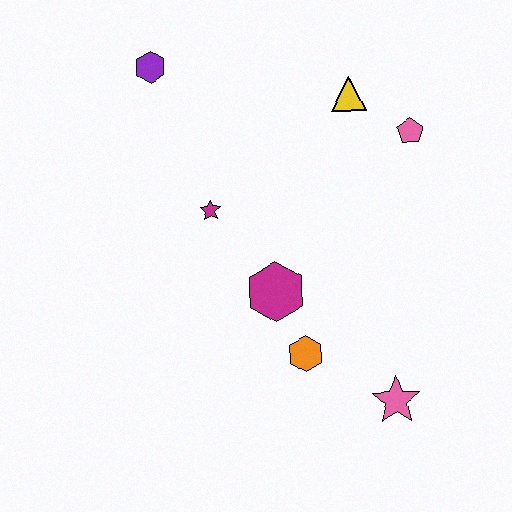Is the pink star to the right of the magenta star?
Yes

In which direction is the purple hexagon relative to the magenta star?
The purple hexagon is above the magenta star.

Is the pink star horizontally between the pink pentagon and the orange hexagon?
Yes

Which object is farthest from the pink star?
The purple hexagon is farthest from the pink star.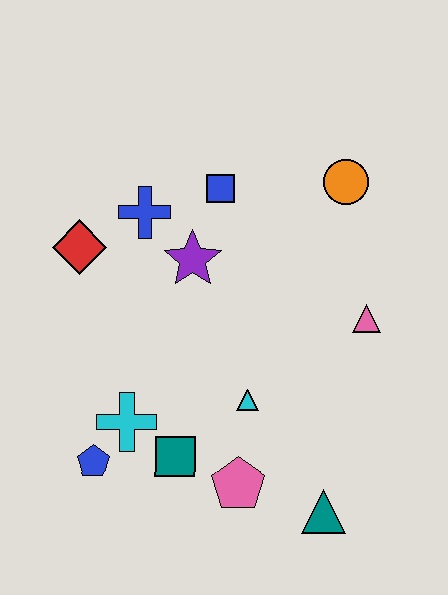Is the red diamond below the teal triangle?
No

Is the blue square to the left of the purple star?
No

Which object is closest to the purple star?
The blue cross is closest to the purple star.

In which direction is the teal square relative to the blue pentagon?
The teal square is to the right of the blue pentagon.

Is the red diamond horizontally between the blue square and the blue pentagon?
No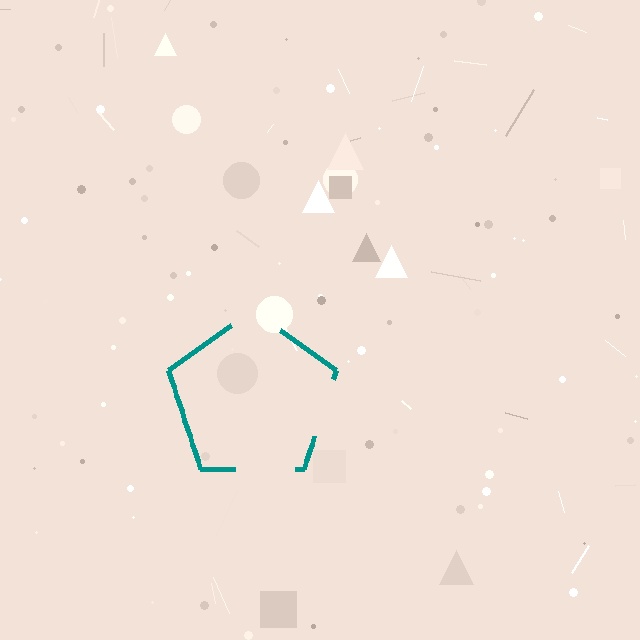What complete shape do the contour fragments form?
The contour fragments form a pentagon.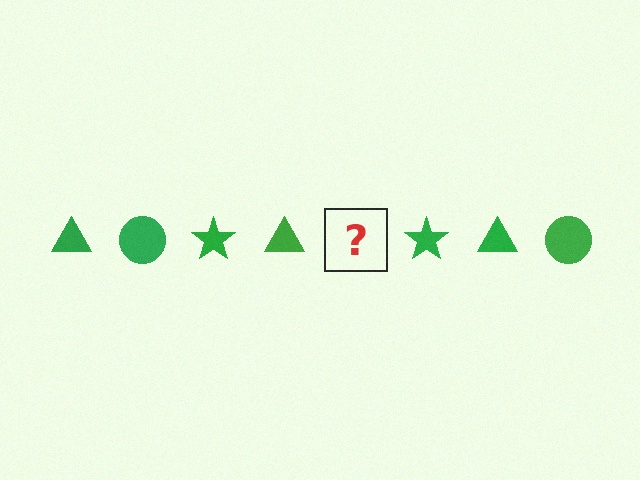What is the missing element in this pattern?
The missing element is a green circle.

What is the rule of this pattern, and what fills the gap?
The rule is that the pattern cycles through triangle, circle, star shapes in green. The gap should be filled with a green circle.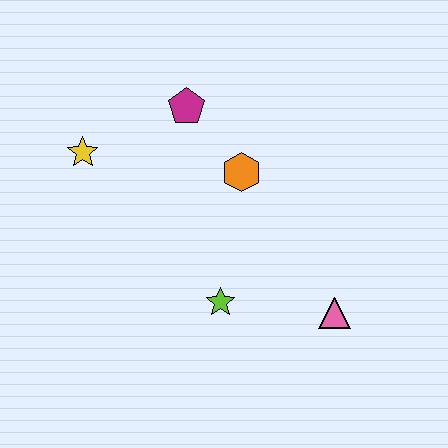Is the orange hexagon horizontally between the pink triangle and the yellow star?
Yes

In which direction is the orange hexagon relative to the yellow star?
The orange hexagon is to the right of the yellow star.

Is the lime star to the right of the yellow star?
Yes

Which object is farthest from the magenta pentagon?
The pink triangle is farthest from the magenta pentagon.